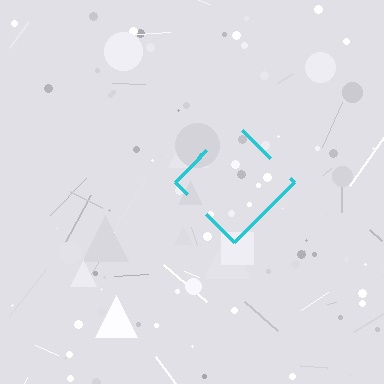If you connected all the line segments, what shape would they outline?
They would outline a diamond.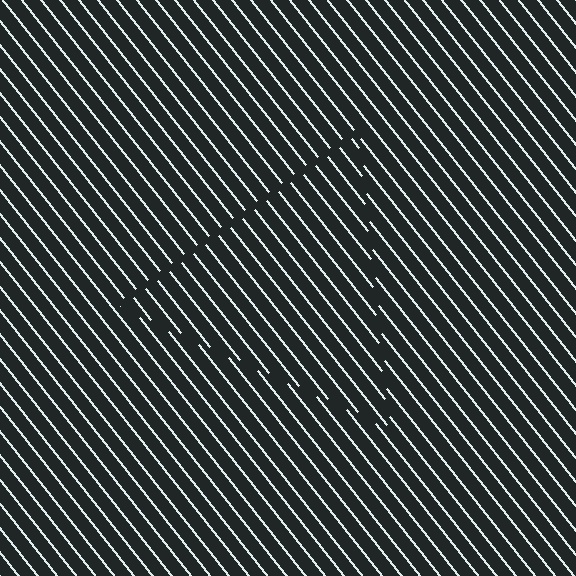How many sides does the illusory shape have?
3 sides — the line-ends trace a triangle.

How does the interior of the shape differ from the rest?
The interior of the shape contains the same grating, shifted by half a period — the contour is defined by the phase discontinuity where line-ends from the inner and outer gratings abut.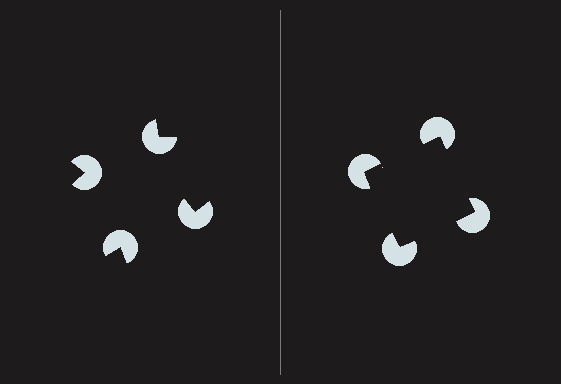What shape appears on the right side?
An illusory square.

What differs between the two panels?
The pac-man discs are positioned identically on both sides; only the wedge orientations differ. On the right they align to a square; on the left they are misaligned.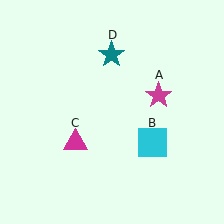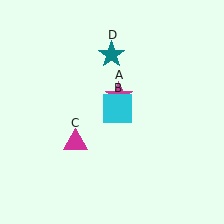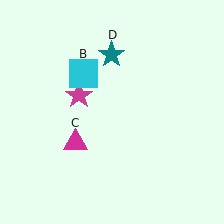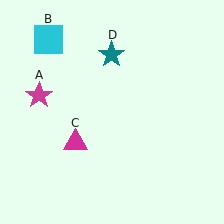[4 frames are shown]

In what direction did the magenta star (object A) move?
The magenta star (object A) moved left.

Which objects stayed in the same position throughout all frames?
Magenta triangle (object C) and teal star (object D) remained stationary.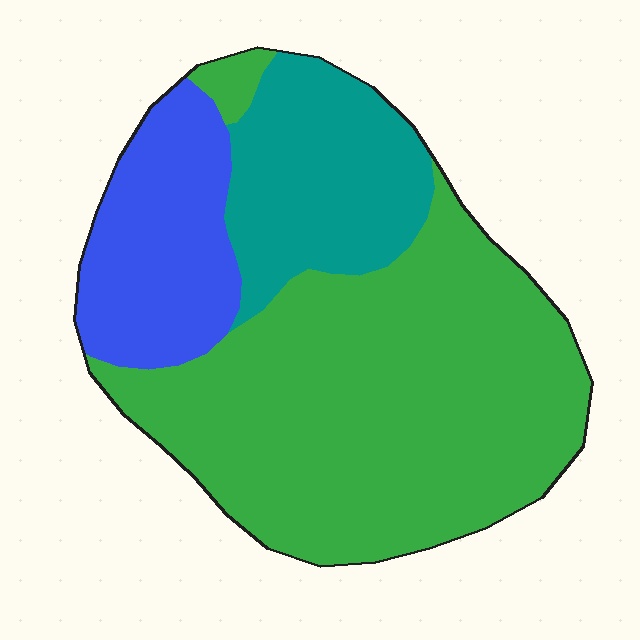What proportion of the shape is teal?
Teal covers 21% of the shape.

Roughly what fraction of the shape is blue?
Blue takes up about one fifth (1/5) of the shape.